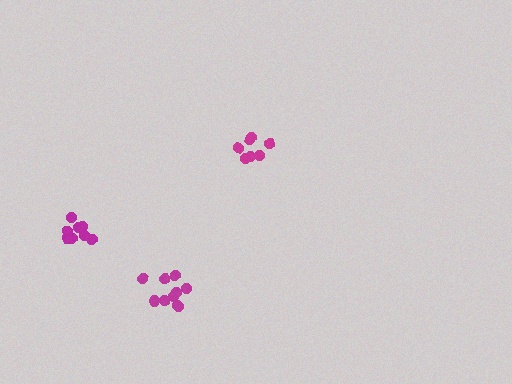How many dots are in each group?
Group 1: 10 dots, Group 2: 7 dots, Group 3: 8 dots (25 total).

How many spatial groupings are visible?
There are 3 spatial groupings.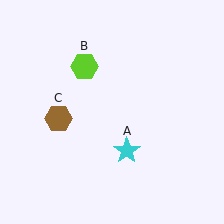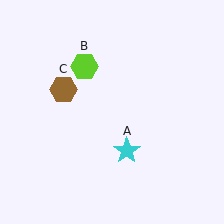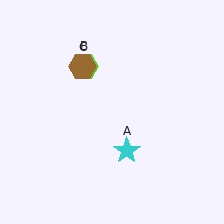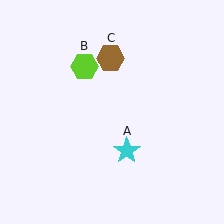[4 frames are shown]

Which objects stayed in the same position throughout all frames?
Cyan star (object A) and lime hexagon (object B) remained stationary.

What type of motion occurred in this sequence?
The brown hexagon (object C) rotated clockwise around the center of the scene.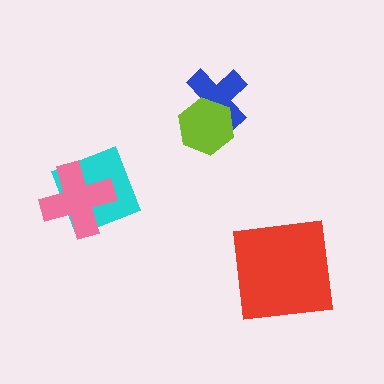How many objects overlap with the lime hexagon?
1 object overlaps with the lime hexagon.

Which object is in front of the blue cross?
The lime hexagon is in front of the blue cross.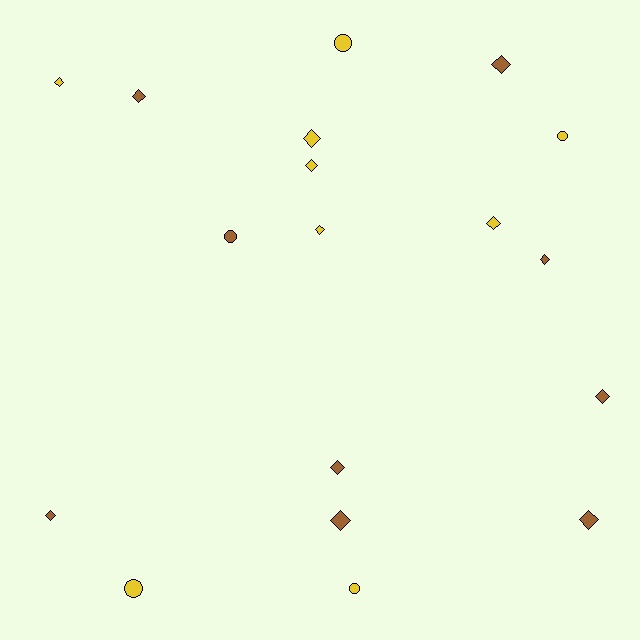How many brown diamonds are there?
There are 8 brown diamonds.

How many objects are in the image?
There are 18 objects.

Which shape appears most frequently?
Diamond, with 13 objects.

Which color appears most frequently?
Yellow, with 9 objects.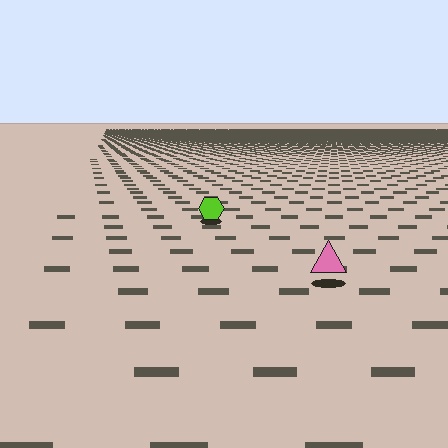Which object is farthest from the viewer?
The lime hexagon is farthest from the viewer. It appears smaller and the ground texture around it is denser.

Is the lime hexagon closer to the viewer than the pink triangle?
No. The pink triangle is closer — you can tell from the texture gradient: the ground texture is coarser near it.